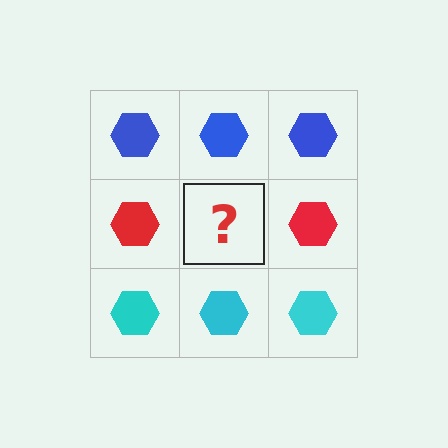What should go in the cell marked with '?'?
The missing cell should contain a red hexagon.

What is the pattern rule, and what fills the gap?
The rule is that each row has a consistent color. The gap should be filled with a red hexagon.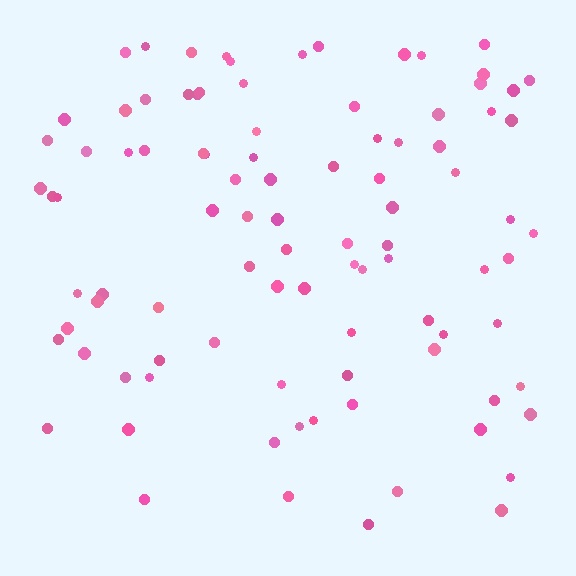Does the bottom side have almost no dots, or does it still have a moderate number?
Still a moderate number, just noticeably fewer than the top.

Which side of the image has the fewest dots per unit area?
The bottom.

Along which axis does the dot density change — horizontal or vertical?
Vertical.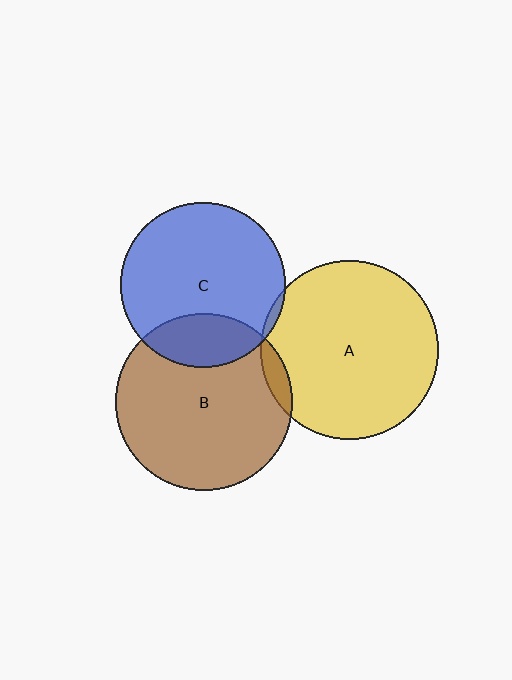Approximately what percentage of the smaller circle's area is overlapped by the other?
Approximately 5%.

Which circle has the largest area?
Circle A (yellow).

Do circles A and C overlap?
Yes.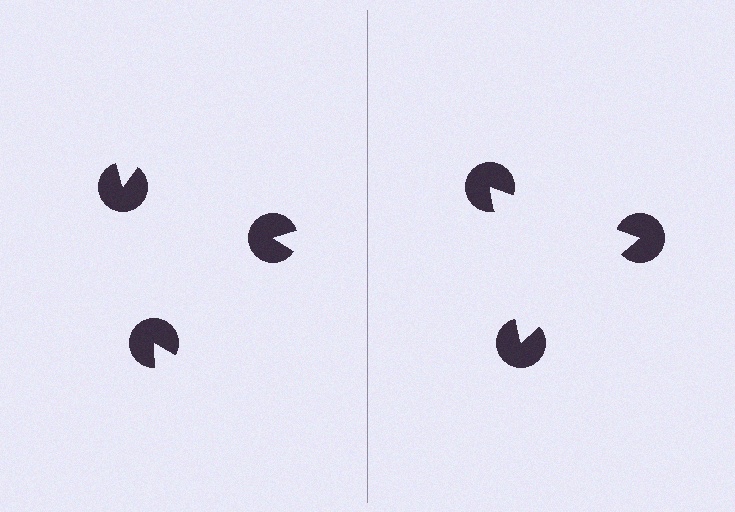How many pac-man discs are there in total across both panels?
6 — 3 on each side.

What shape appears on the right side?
An illusory triangle.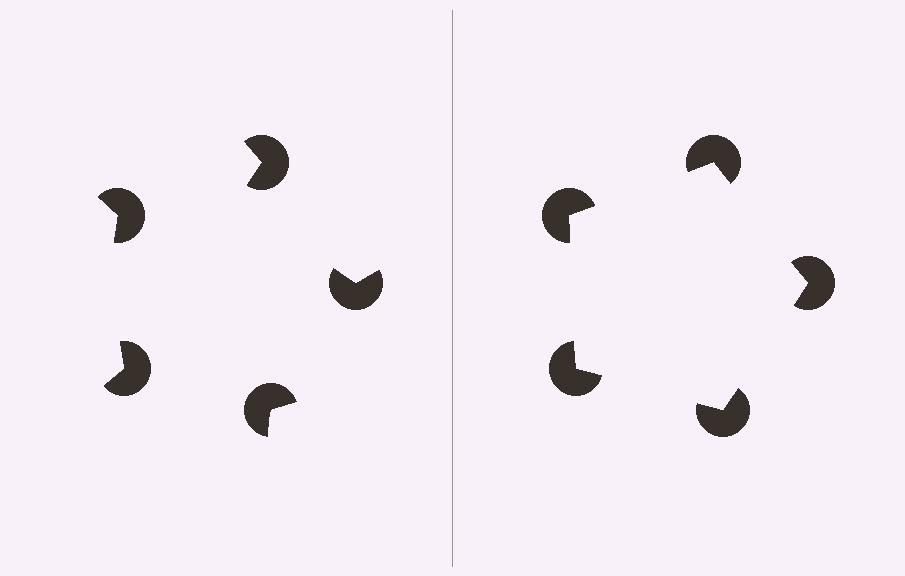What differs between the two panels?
The pac-man discs are positioned identically on both sides; only the wedge orientations differ. On the right they align to a pentagon; on the left they are misaligned.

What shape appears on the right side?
An illusory pentagon.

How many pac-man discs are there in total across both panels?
10 — 5 on each side.